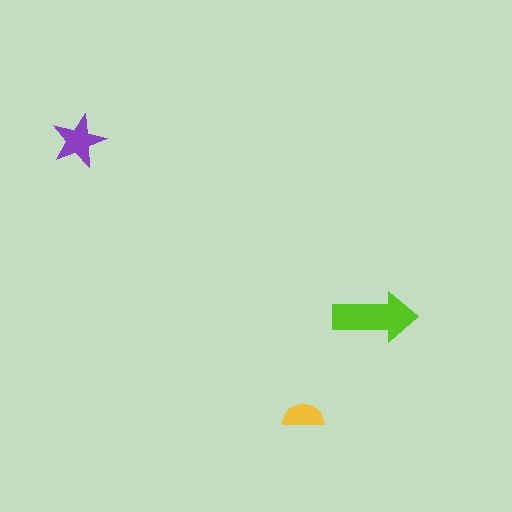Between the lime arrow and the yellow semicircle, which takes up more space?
The lime arrow.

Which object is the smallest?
The yellow semicircle.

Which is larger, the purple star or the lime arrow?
The lime arrow.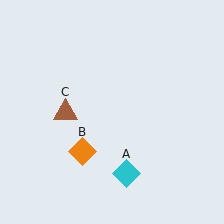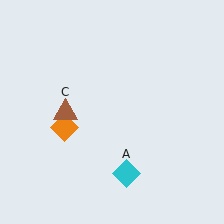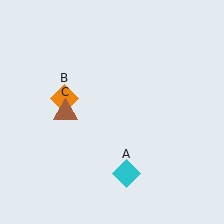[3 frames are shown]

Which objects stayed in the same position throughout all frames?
Cyan diamond (object A) and brown triangle (object C) remained stationary.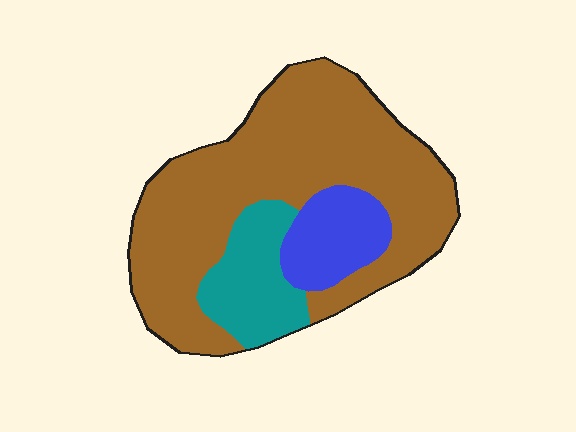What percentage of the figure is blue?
Blue takes up less than a quarter of the figure.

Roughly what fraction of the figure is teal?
Teal covers 16% of the figure.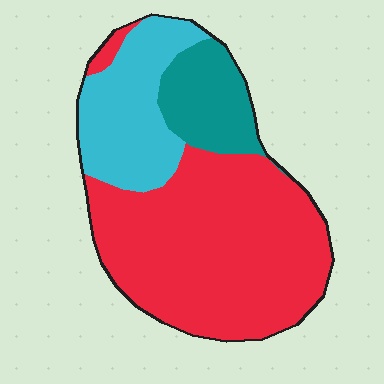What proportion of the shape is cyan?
Cyan covers about 25% of the shape.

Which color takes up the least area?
Teal, at roughly 15%.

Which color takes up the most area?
Red, at roughly 60%.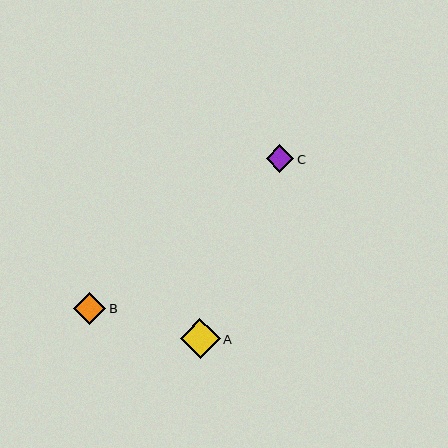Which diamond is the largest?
Diamond A is the largest with a size of approximately 39 pixels.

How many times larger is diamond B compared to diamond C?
Diamond B is approximately 1.2 times the size of diamond C.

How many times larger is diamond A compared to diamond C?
Diamond A is approximately 1.4 times the size of diamond C.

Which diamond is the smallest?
Diamond C is the smallest with a size of approximately 28 pixels.